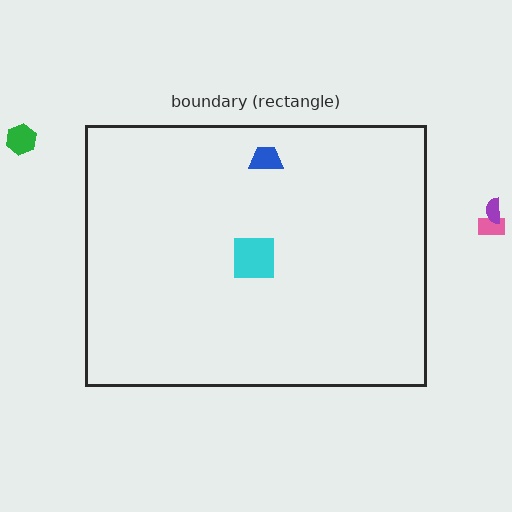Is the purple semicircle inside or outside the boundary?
Outside.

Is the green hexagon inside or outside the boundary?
Outside.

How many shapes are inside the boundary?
2 inside, 3 outside.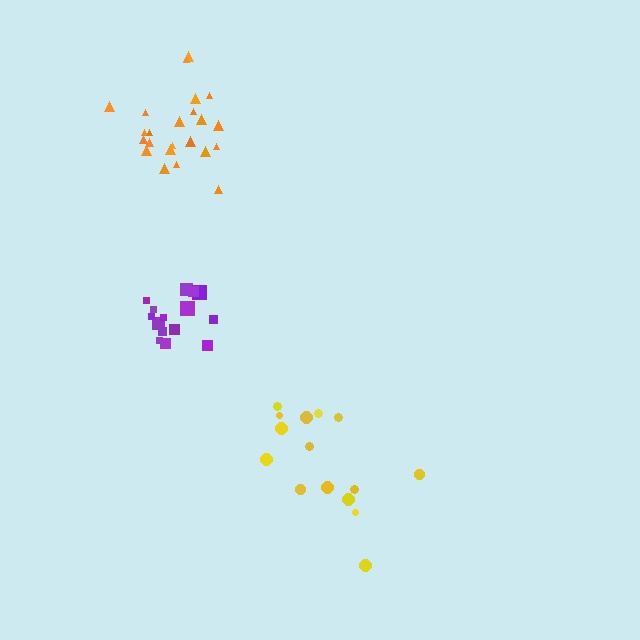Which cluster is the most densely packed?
Purple.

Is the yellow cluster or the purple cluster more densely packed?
Purple.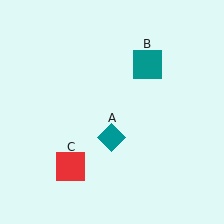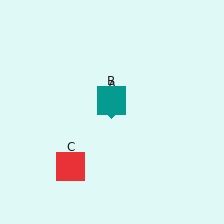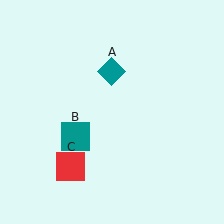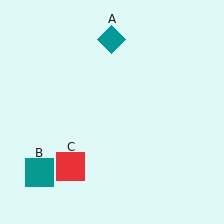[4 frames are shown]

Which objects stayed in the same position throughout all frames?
Red square (object C) remained stationary.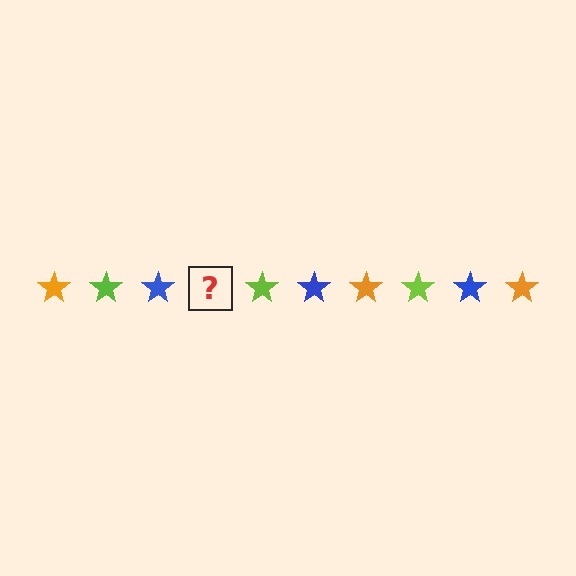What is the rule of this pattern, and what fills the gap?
The rule is that the pattern cycles through orange, lime, blue stars. The gap should be filled with an orange star.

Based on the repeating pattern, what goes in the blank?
The blank should be an orange star.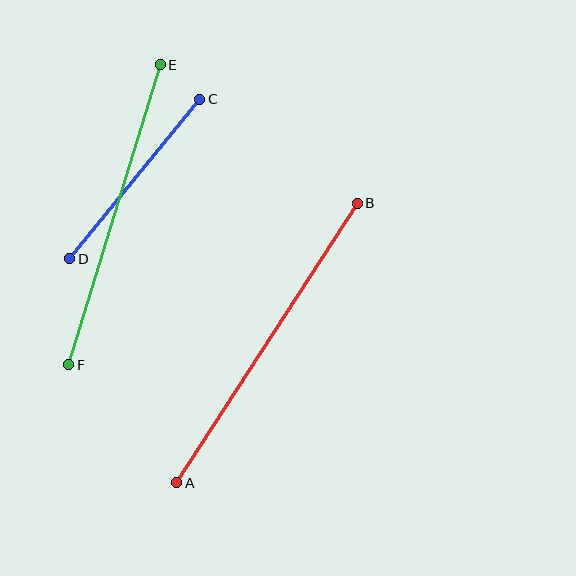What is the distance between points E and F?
The distance is approximately 314 pixels.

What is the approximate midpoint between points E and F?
The midpoint is at approximately (115, 215) pixels.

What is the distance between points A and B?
The distance is approximately 333 pixels.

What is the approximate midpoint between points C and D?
The midpoint is at approximately (135, 179) pixels.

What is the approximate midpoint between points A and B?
The midpoint is at approximately (267, 343) pixels.